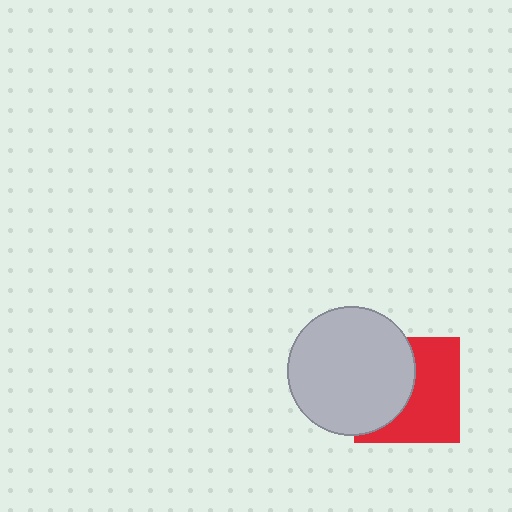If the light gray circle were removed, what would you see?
You would see the complete red square.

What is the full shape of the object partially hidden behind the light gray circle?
The partially hidden object is a red square.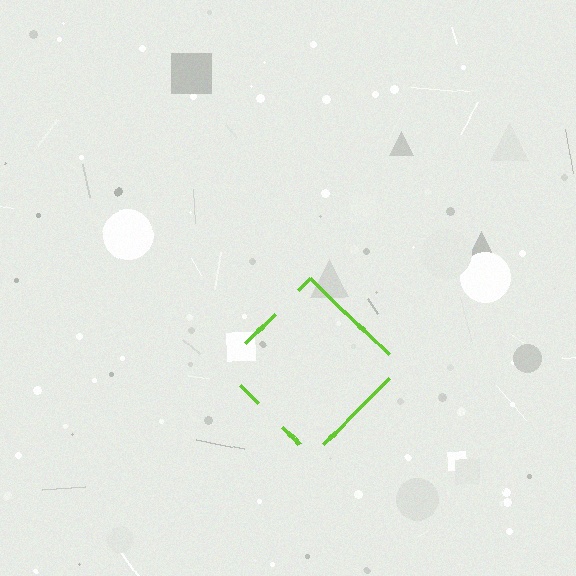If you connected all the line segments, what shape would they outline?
They would outline a diamond.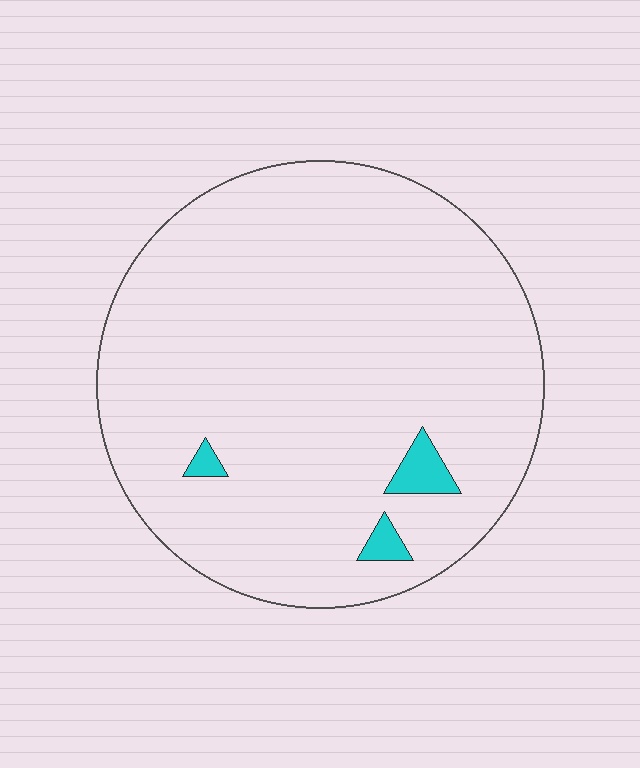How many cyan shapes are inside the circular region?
3.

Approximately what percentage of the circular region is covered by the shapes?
Approximately 5%.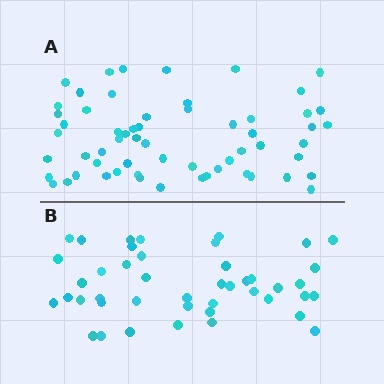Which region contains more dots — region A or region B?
Region A (the top region) has more dots.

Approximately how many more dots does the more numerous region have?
Region A has approximately 15 more dots than region B.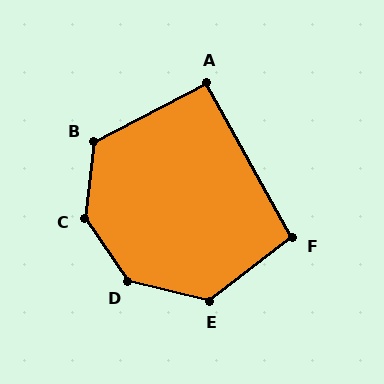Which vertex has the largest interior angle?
C, at approximately 139 degrees.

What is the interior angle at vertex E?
Approximately 129 degrees (obtuse).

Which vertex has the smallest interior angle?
A, at approximately 91 degrees.